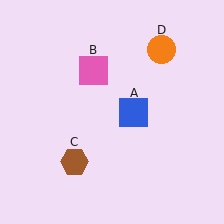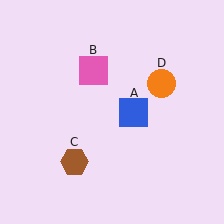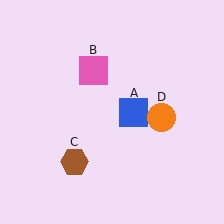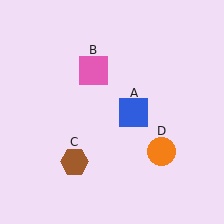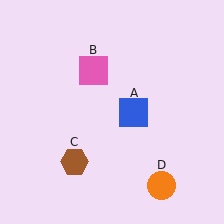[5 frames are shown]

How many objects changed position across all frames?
1 object changed position: orange circle (object D).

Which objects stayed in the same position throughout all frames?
Blue square (object A) and pink square (object B) and brown hexagon (object C) remained stationary.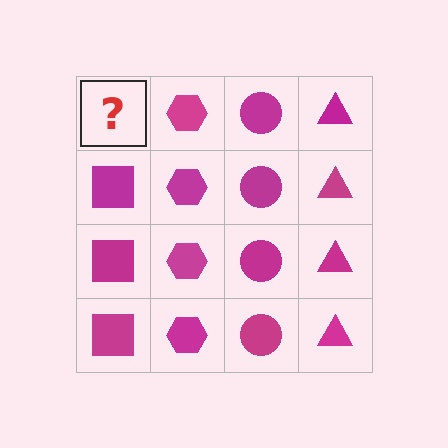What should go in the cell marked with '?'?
The missing cell should contain a magenta square.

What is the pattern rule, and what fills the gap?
The rule is that each column has a consistent shape. The gap should be filled with a magenta square.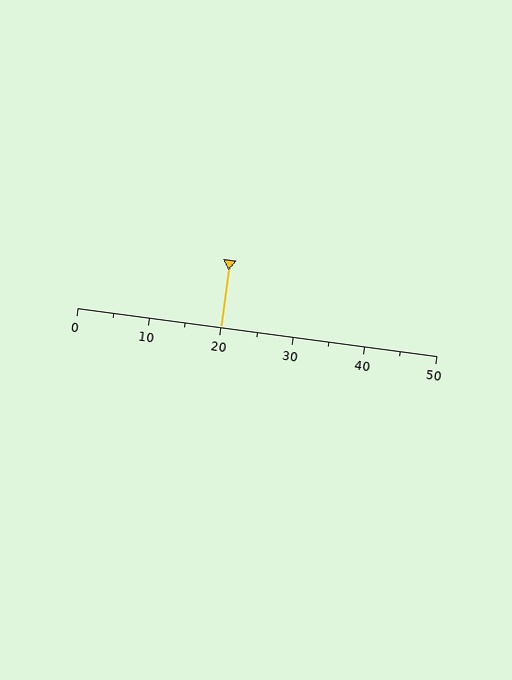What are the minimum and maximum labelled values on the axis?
The axis runs from 0 to 50.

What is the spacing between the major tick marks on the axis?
The major ticks are spaced 10 apart.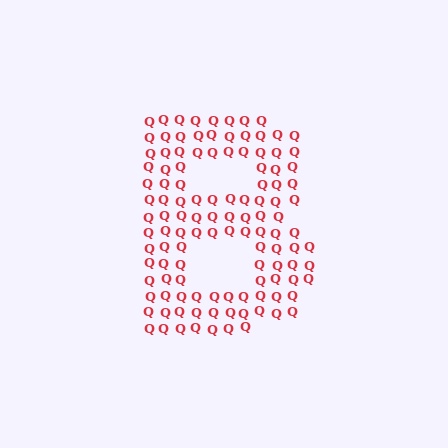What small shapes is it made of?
It is made of small letter Q's.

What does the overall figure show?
The overall figure shows the letter B.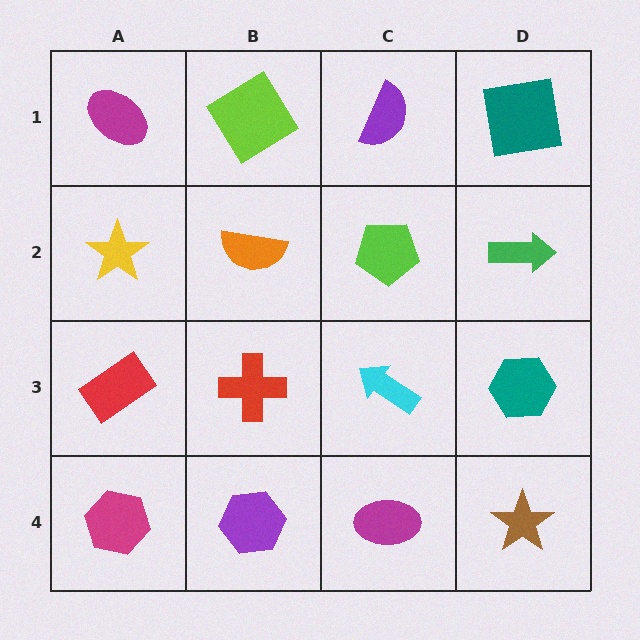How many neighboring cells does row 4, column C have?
3.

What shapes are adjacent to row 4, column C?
A cyan arrow (row 3, column C), a purple hexagon (row 4, column B), a brown star (row 4, column D).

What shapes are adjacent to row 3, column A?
A yellow star (row 2, column A), a magenta hexagon (row 4, column A), a red cross (row 3, column B).